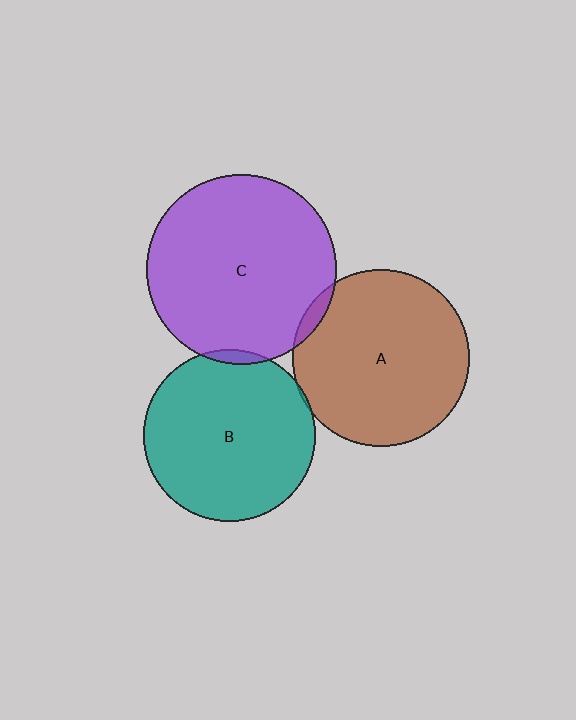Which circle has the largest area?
Circle C (purple).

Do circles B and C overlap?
Yes.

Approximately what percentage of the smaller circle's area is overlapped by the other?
Approximately 5%.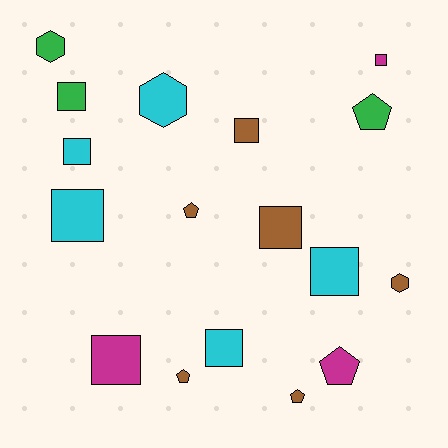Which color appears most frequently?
Brown, with 6 objects.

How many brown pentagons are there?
There are 3 brown pentagons.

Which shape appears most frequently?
Square, with 9 objects.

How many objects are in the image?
There are 17 objects.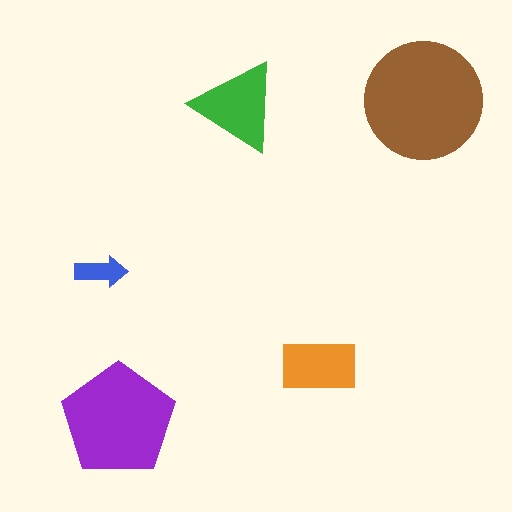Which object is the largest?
The brown circle.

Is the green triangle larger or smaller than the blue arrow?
Larger.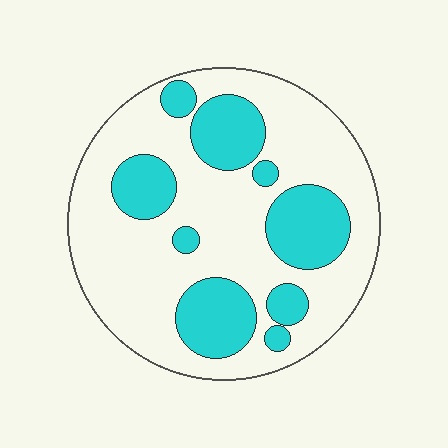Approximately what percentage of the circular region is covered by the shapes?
Approximately 30%.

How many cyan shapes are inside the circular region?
9.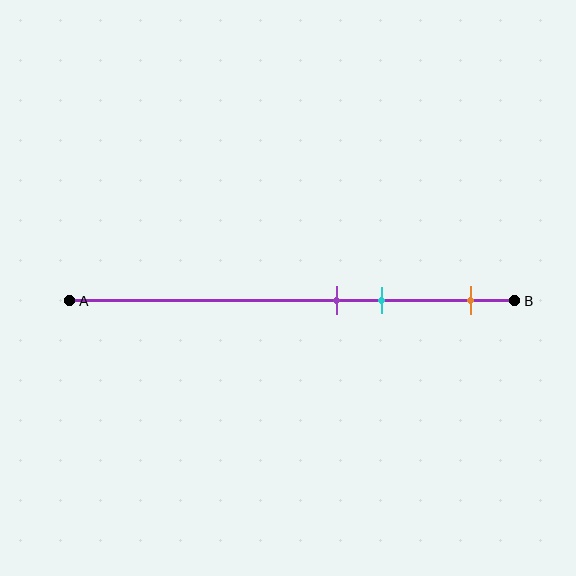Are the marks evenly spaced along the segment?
No, the marks are not evenly spaced.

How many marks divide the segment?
There are 3 marks dividing the segment.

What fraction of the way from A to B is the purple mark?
The purple mark is approximately 60% (0.6) of the way from A to B.